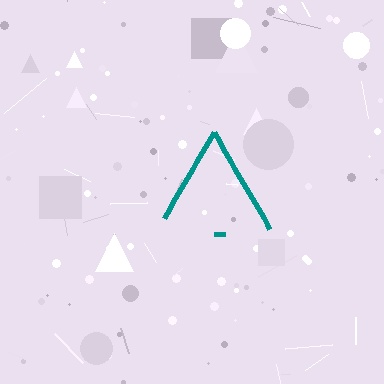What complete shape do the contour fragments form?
The contour fragments form a triangle.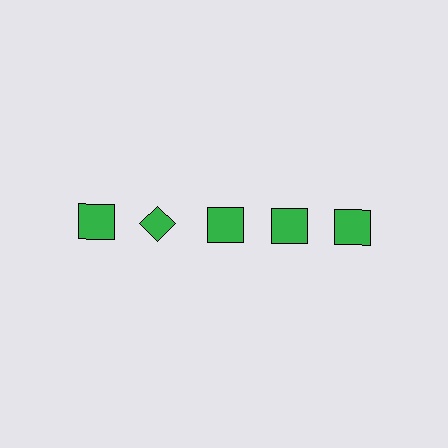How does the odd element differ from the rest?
It has a different shape: diamond instead of square.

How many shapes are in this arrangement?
There are 5 shapes arranged in a grid pattern.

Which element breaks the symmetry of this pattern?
The green diamond in the top row, second from left column breaks the symmetry. All other shapes are green squares.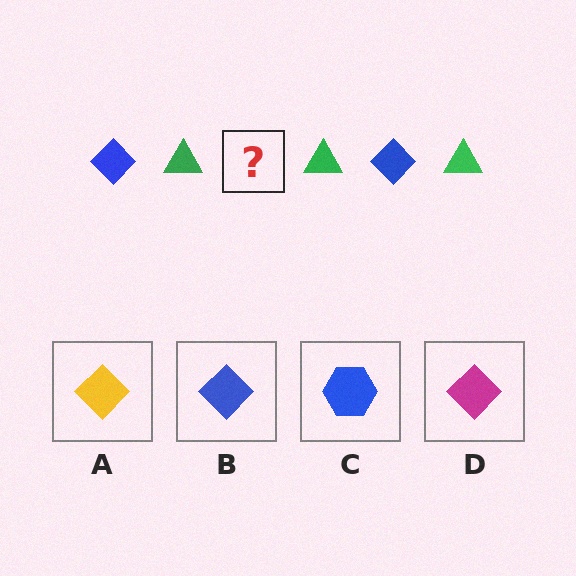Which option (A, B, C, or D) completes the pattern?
B.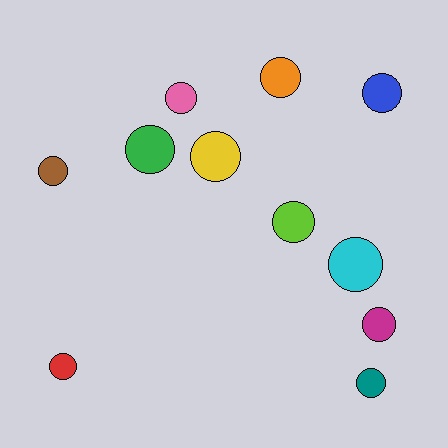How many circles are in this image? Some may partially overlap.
There are 11 circles.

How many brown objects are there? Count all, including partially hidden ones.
There is 1 brown object.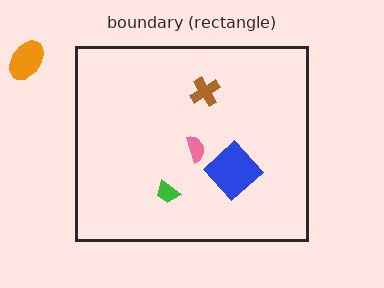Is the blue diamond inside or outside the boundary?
Inside.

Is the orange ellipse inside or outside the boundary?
Outside.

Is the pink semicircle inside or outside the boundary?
Inside.